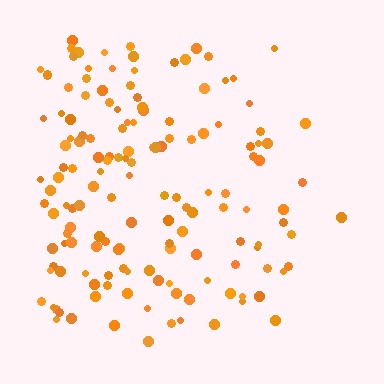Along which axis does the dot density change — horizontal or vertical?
Horizontal.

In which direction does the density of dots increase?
From right to left, with the left side densest.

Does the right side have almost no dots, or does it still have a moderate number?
Still a moderate number, just noticeably fewer than the left.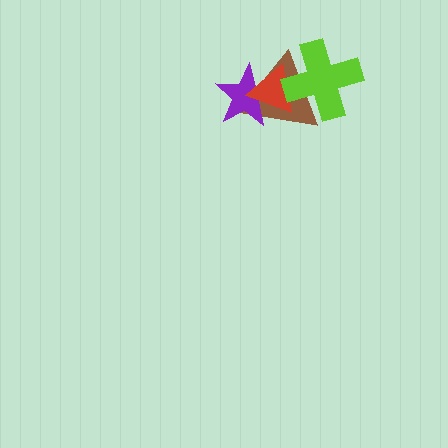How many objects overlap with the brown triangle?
3 objects overlap with the brown triangle.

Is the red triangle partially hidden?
Yes, it is partially covered by another shape.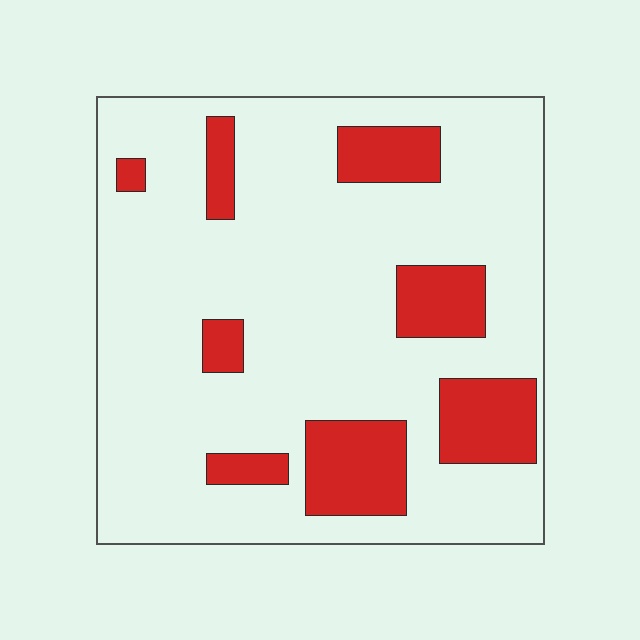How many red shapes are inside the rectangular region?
8.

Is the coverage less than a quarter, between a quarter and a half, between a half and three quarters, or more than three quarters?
Less than a quarter.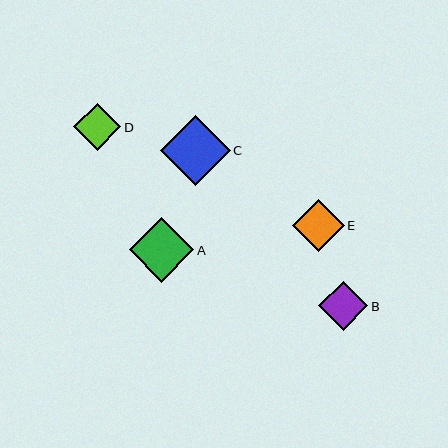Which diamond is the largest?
Diamond C is the largest with a size of approximately 69 pixels.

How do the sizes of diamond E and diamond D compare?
Diamond E and diamond D are approximately the same size.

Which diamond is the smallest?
Diamond D is the smallest with a size of approximately 47 pixels.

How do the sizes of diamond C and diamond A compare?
Diamond C and diamond A are approximately the same size.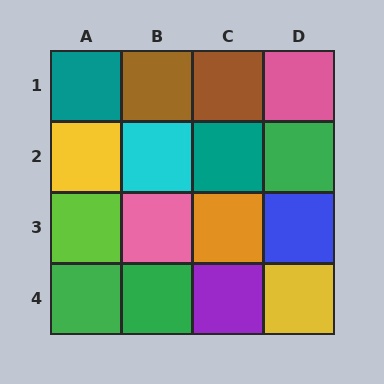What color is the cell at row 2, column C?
Teal.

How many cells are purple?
1 cell is purple.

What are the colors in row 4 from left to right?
Green, green, purple, yellow.